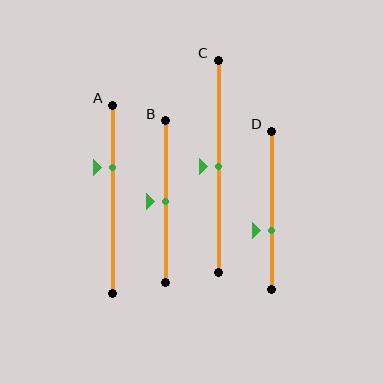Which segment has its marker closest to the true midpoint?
Segment B has its marker closest to the true midpoint.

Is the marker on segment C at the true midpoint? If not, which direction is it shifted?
Yes, the marker on segment C is at the true midpoint.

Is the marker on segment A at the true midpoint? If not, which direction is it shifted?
No, the marker on segment A is shifted upward by about 17% of the segment length.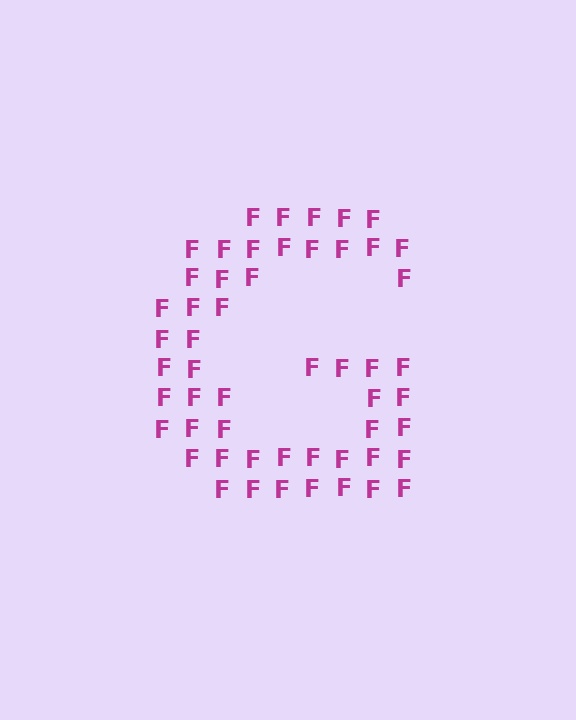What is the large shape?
The large shape is the letter G.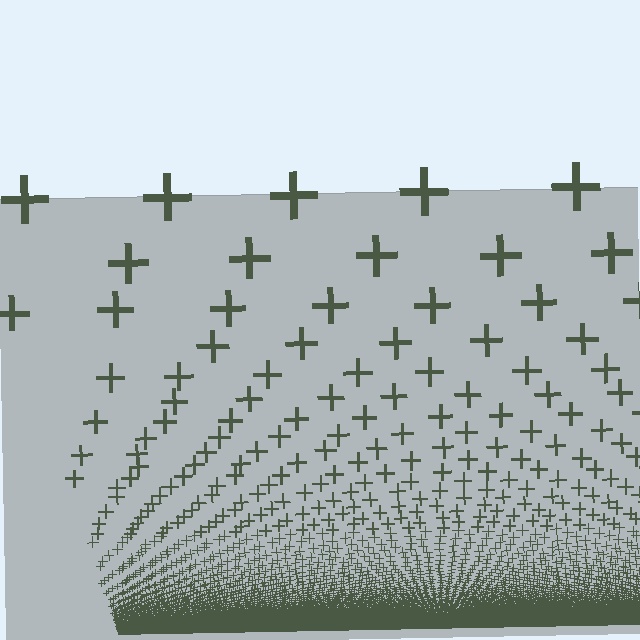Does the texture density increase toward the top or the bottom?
Density increases toward the bottom.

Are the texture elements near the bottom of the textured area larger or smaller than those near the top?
Smaller. The gradient is inverted — elements near the bottom are smaller and denser.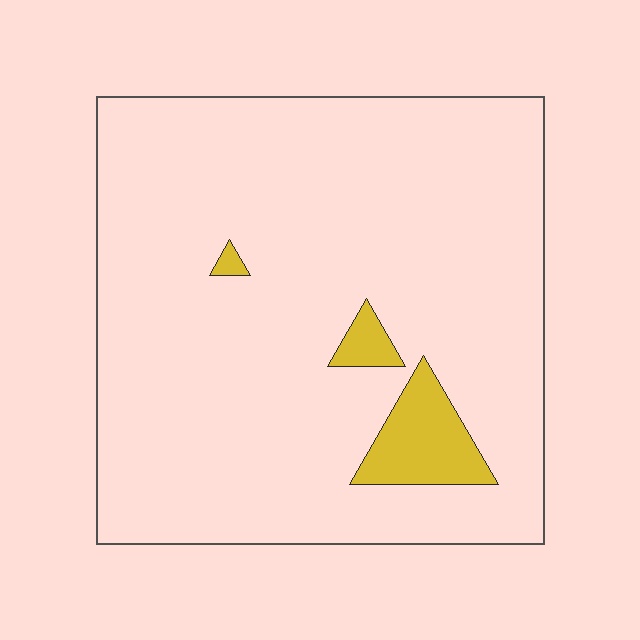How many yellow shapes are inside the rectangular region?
3.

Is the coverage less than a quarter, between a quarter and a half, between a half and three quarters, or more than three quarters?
Less than a quarter.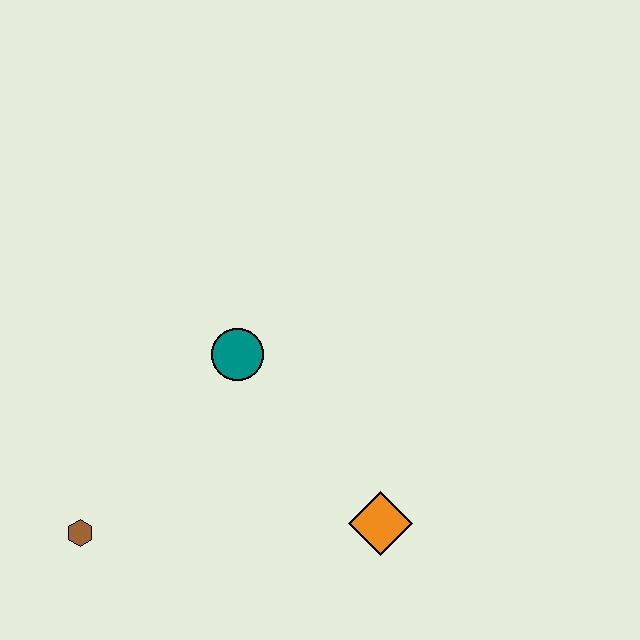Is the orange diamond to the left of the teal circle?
No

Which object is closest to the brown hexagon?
The teal circle is closest to the brown hexagon.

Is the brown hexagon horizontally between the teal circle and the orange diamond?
No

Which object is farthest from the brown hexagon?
The orange diamond is farthest from the brown hexagon.